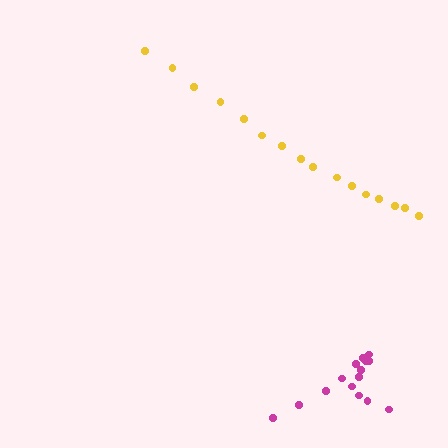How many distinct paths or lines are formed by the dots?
There are 2 distinct paths.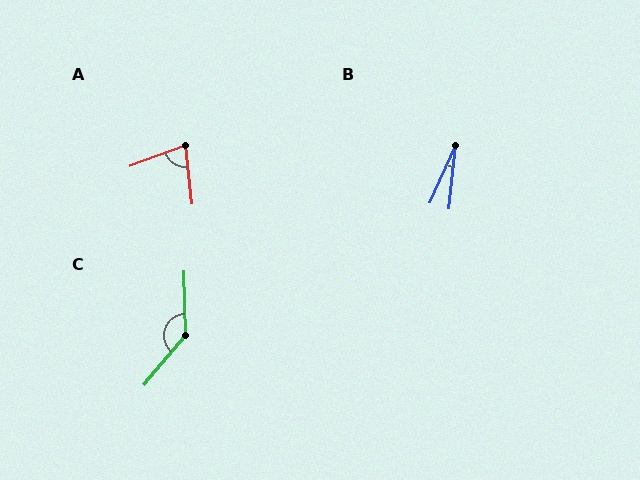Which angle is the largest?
C, at approximately 139 degrees.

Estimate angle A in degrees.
Approximately 76 degrees.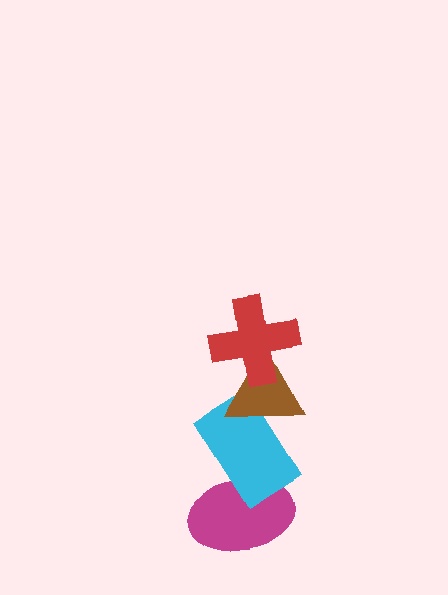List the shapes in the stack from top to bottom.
From top to bottom: the red cross, the brown triangle, the cyan rectangle, the magenta ellipse.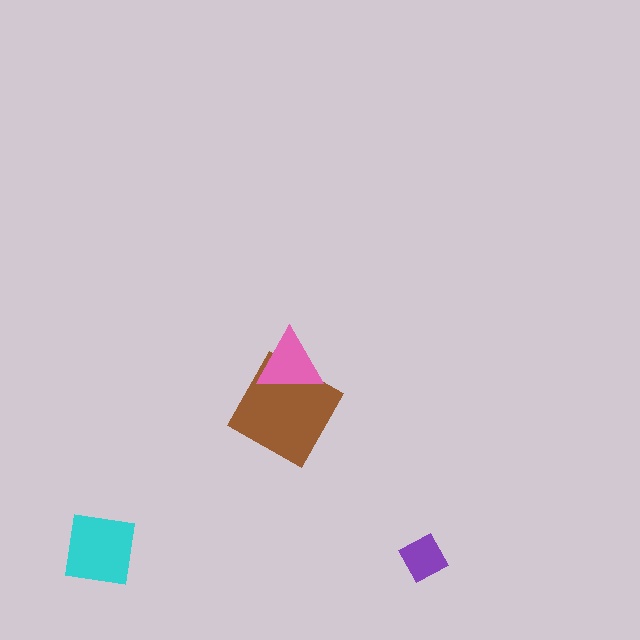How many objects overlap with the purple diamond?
0 objects overlap with the purple diamond.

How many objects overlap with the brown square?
1 object overlaps with the brown square.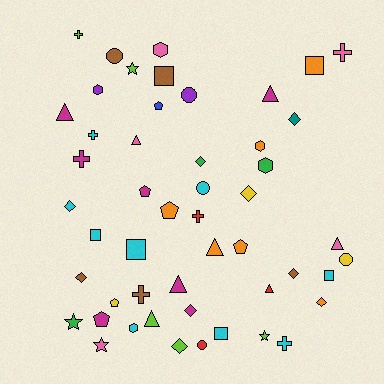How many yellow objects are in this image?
There are 3 yellow objects.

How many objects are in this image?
There are 50 objects.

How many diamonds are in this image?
There are 9 diamonds.